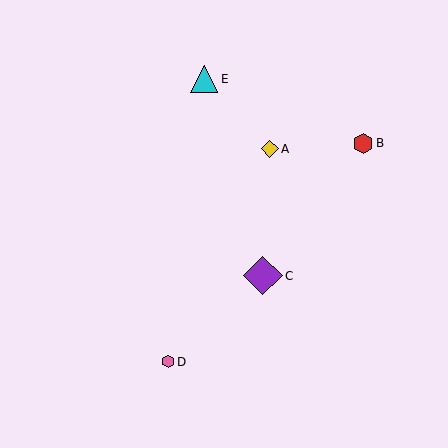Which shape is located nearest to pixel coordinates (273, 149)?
The yellow diamond (labeled A) at (270, 149) is nearest to that location.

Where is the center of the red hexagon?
The center of the red hexagon is at (363, 143).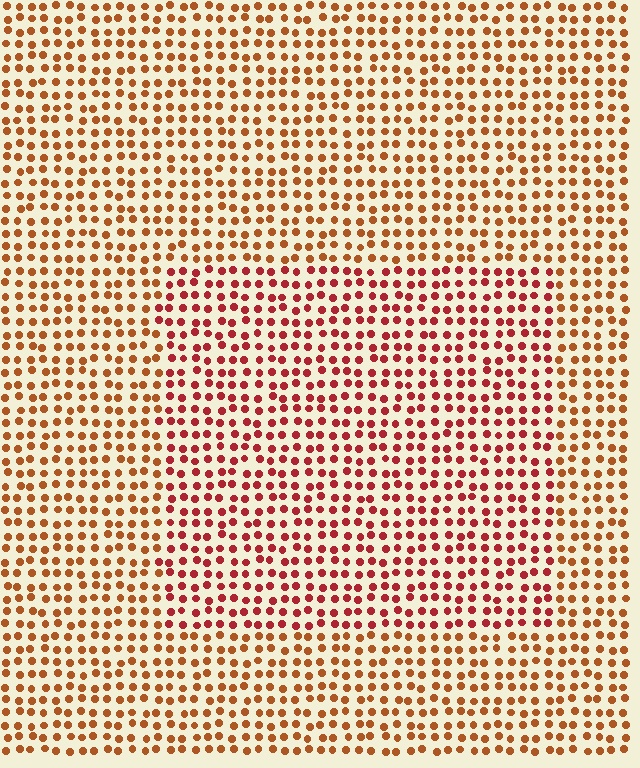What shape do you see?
I see a rectangle.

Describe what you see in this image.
The image is filled with small brown elements in a uniform arrangement. A rectangle-shaped region is visible where the elements are tinted to a slightly different hue, forming a subtle color boundary.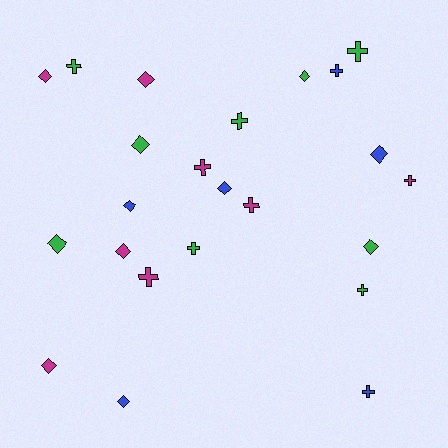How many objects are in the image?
There are 23 objects.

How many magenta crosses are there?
There are 4 magenta crosses.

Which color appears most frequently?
Green, with 9 objects.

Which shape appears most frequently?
Diamond, with 12 objects.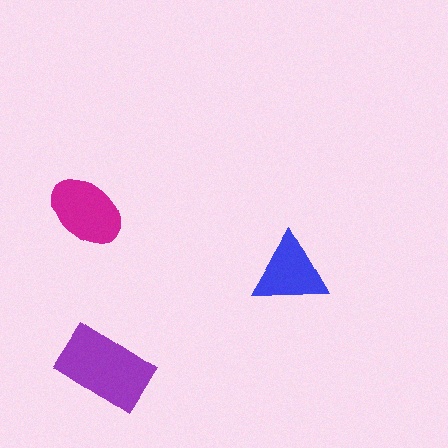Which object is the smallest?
The blue triangle.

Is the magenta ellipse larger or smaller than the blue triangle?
Larger.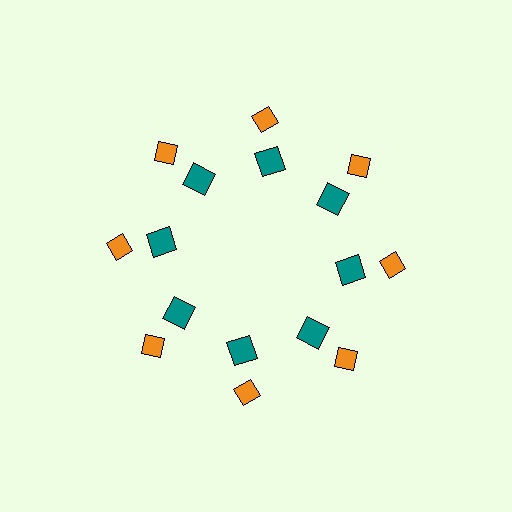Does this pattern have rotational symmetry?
Yes, this pattern has 8-fold rotational symmetry. It looks the same after rotating 45 degrees around the center.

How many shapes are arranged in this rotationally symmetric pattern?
There are 16 shapes, arranged in 8 groups of 2.